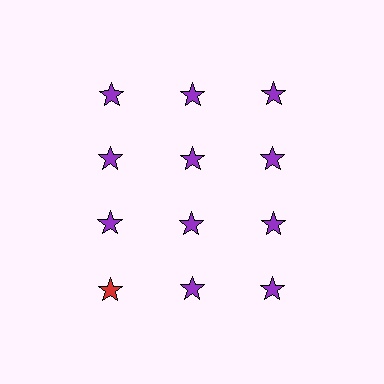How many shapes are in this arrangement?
There are 12 shapes arranged in a grid pattern.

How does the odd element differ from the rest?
It has a different color: red instead of purple.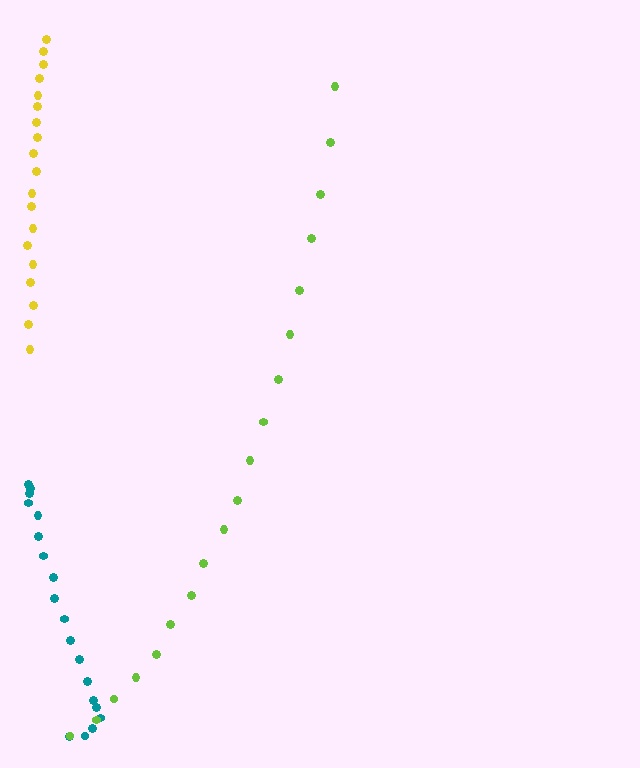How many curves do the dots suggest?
There are 3 distinct paths.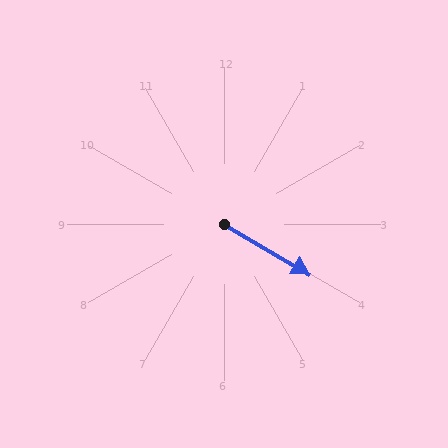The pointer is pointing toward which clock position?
Roughly 4 o'clock.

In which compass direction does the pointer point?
Southeast.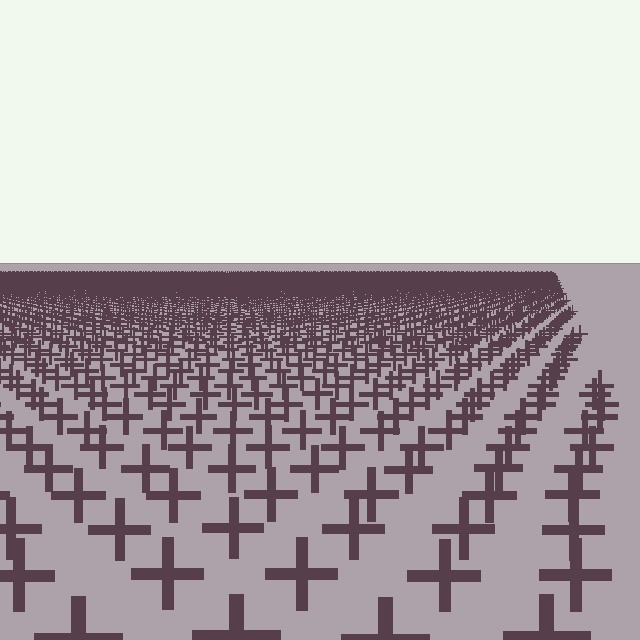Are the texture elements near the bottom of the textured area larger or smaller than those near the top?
Larger. Near the bottom, elements are closer to the viewer and appear at a bigger on-screen size.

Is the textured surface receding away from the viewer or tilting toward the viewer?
The surface is receding away from the viewer. Texture elements get smaller and denser toward the top.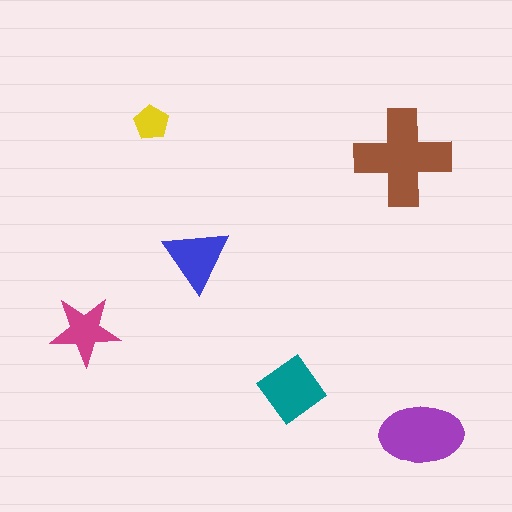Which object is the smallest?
The yellow pentagon.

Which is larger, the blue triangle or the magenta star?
The blue triangle.